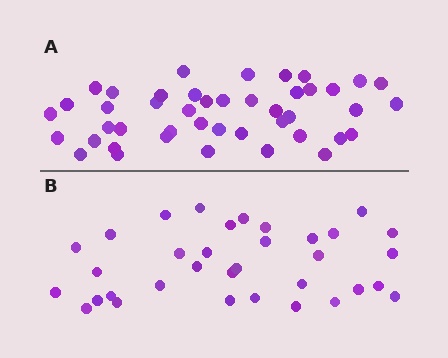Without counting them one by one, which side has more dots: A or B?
Region A (the top region) has more dots.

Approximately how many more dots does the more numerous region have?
Region A has roughly 10 or so more dots than region B.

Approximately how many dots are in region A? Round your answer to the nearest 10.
About 40 dots. (The exact count is 44, which rounds to 40.)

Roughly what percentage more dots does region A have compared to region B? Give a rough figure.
About 30% more.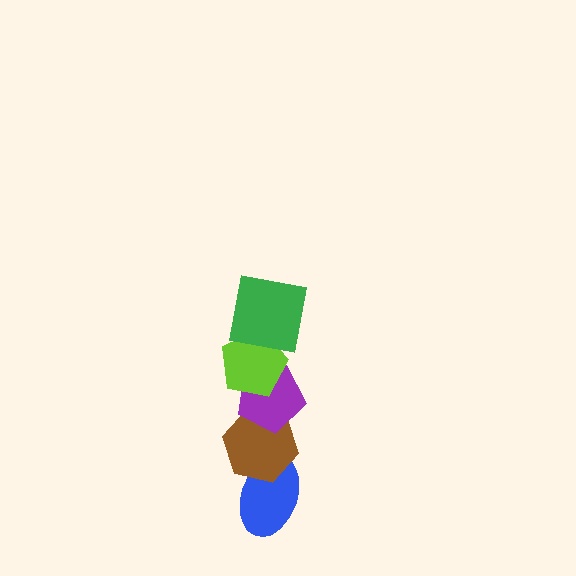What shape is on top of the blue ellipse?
The brown hexagon is on top of the blue ellipse.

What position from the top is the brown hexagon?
The brown hexagon is 4th from the top.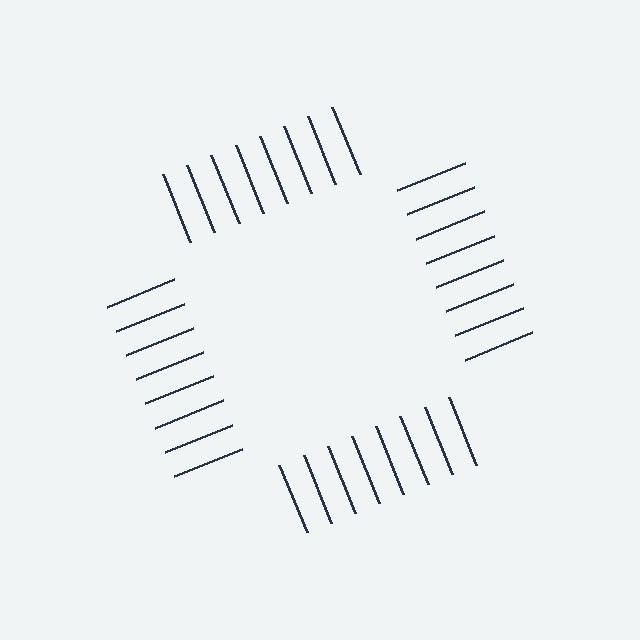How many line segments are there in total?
32 — 8 along each of the 4 edges.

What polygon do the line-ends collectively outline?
An illusory square — the line segments terminate on its edges but no continuous stroke is drawn.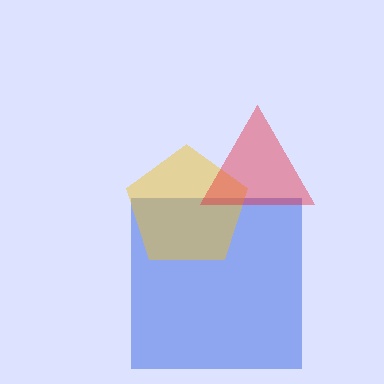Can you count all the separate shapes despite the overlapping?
Yes, there are 3 separate shapes.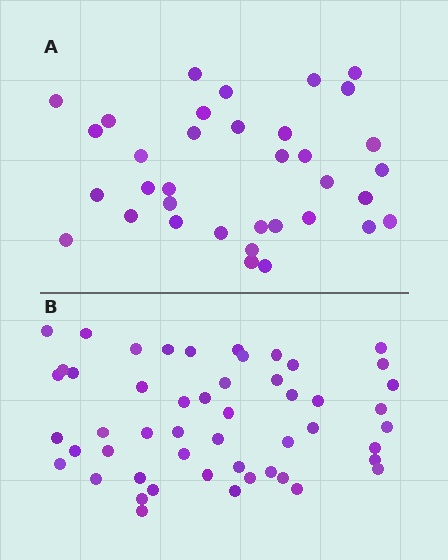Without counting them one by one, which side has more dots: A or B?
Region B (the bottom region) has more dots.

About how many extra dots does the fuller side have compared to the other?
Region B has approximately 15 more dots than region A.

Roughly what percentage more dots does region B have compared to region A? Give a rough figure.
About 45% more.